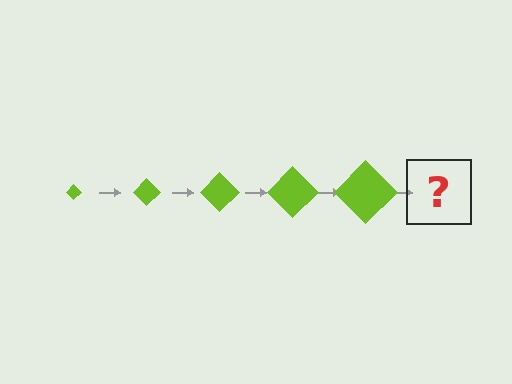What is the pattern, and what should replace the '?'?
The pattern is that the diamond gets progressively larger each step. The '?' should be a lime diamond, larger than the previous one.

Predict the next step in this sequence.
The next step is a lime diamond, larger than the previous one.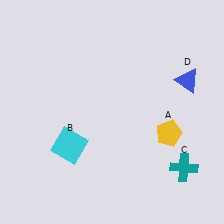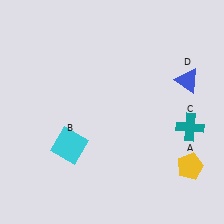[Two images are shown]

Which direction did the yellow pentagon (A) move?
The yellow pentagon (A) moved down.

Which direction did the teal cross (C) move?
The teal cross (C) moved up.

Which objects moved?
The objects that moved are: the yellow pentagon (A), the teal cross (C).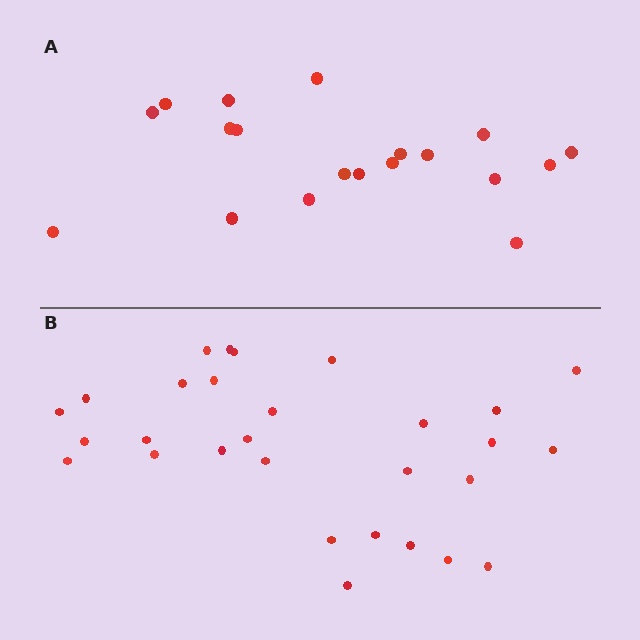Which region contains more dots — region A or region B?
Region B (the bottom region) has more dots.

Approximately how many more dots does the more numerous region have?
Region B has roughly 10 or so more dots than region A.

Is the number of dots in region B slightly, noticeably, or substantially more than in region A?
Region B has substantially more. The ratio is roughly 1.5 to 1.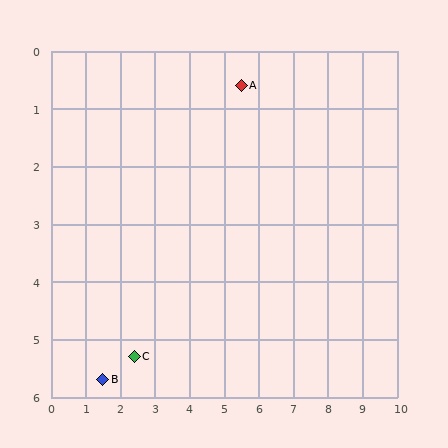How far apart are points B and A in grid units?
Points B and A are about 6.5 grid units apart.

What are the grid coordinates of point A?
Point A is at approximately (5.5, 0.6).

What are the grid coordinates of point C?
Point C is at approximately (2.4, 5.3).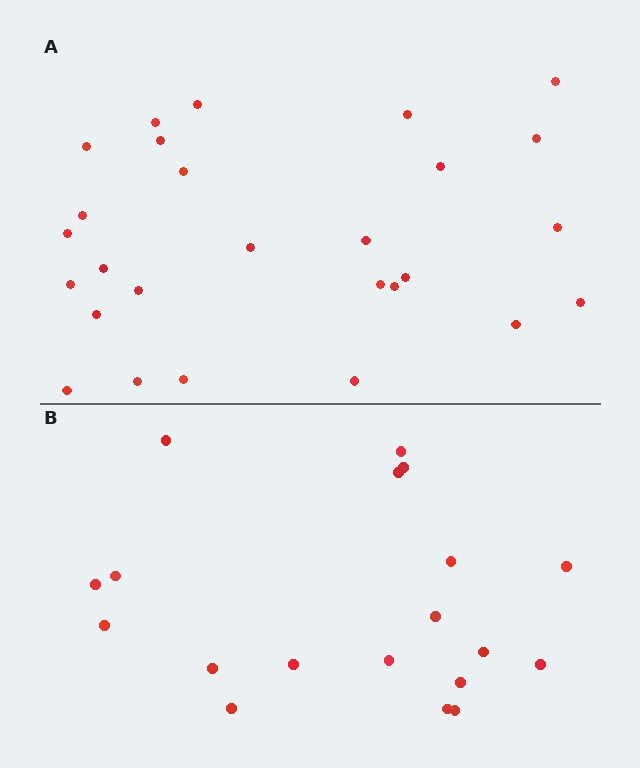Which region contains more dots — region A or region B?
Region A (the top region) has more dots.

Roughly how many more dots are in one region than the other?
Region A has roughly 8 or so more dots than region B.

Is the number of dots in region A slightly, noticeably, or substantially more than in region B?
Region A has noticeably more, but not dramatically so. The ratio is roughly 1.4 to 1.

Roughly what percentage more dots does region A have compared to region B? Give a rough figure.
About 40% more.